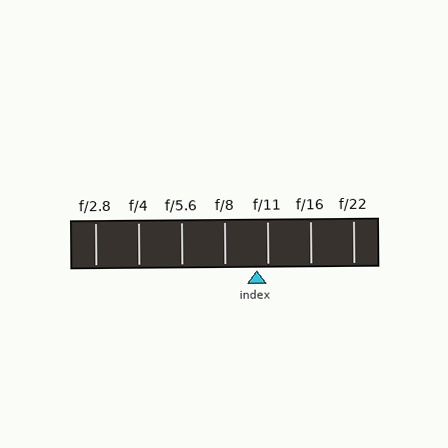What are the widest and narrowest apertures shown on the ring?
The widest aperture shown is f/2.8 and the narrowest is f/22.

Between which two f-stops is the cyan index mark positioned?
The index mark is between f/8 and f/11.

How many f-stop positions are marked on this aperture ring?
There are 7 f-stop positions marked.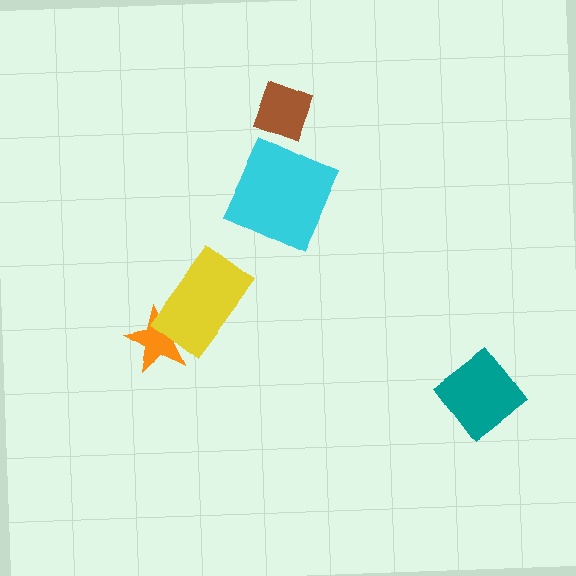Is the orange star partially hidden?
Yes, it is partially covered by another shape.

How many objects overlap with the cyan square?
0 objects overlap with the cyan square.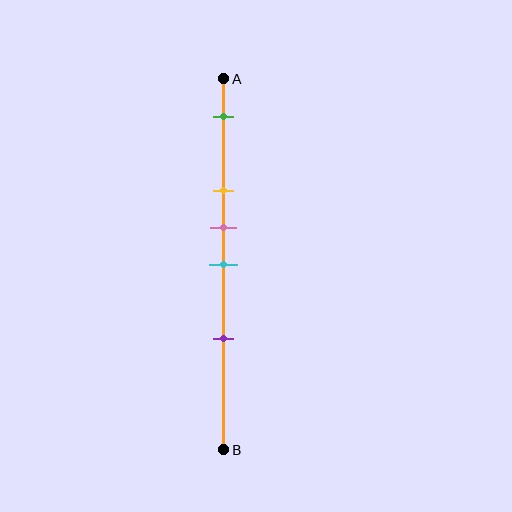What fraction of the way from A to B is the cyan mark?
The cyan mark is approximately 50% (0.5) of the way from A to B.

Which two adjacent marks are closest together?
The pink and cyan marks are the closest adjacent pair.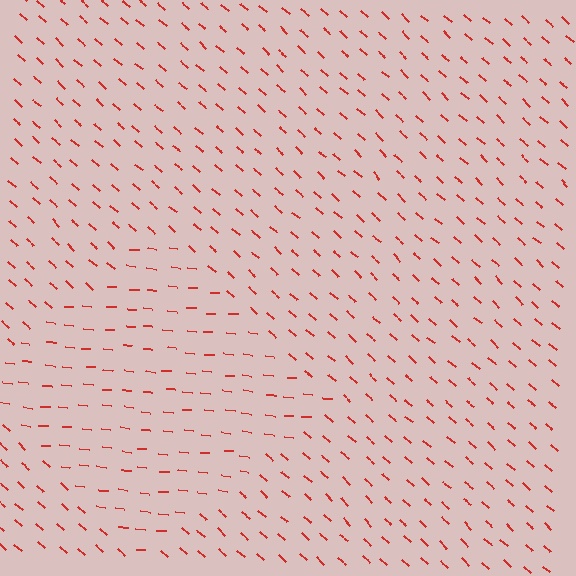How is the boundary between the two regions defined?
The boundary is defined purely by a change in line orientation (approximately 37 degrees difference). All lines are the same color and thickness.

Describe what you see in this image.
The image is filled with small red line segments. A diamond region in the image has lines oriented differently from the surrounding lines, creating a visible texture boundary.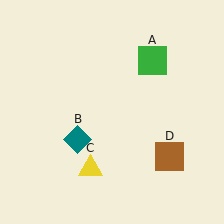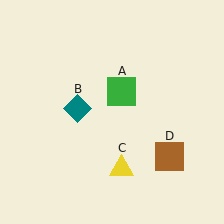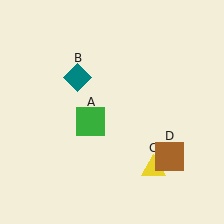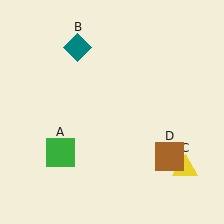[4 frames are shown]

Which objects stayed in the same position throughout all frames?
Brown square (object D) remained stationary.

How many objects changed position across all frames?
3 objects changed position: green square (object A), teal diamond (object B), yellow triangle (object C).